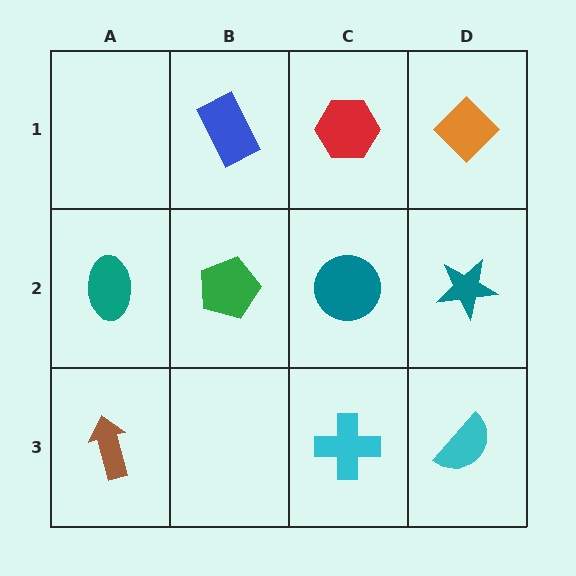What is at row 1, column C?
A red hexagon.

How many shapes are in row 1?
3 shapes.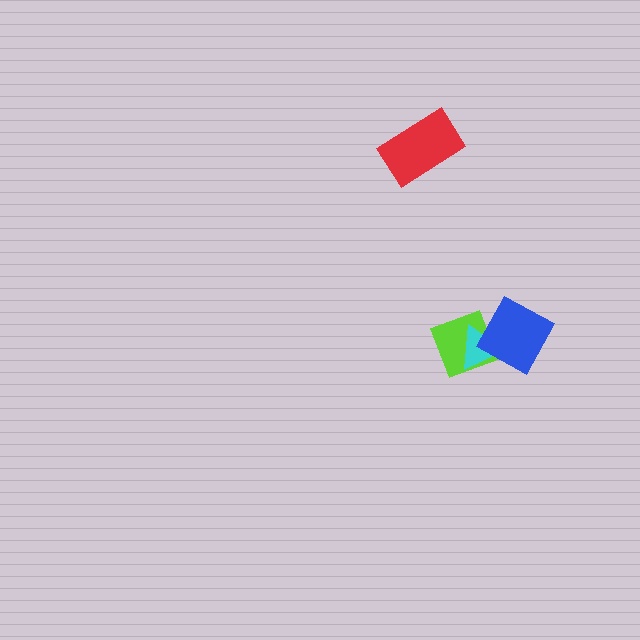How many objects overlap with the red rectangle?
0 objects overlap with the red rectangle.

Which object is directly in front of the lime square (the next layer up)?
The cyan triangle is directly in front of the lime square.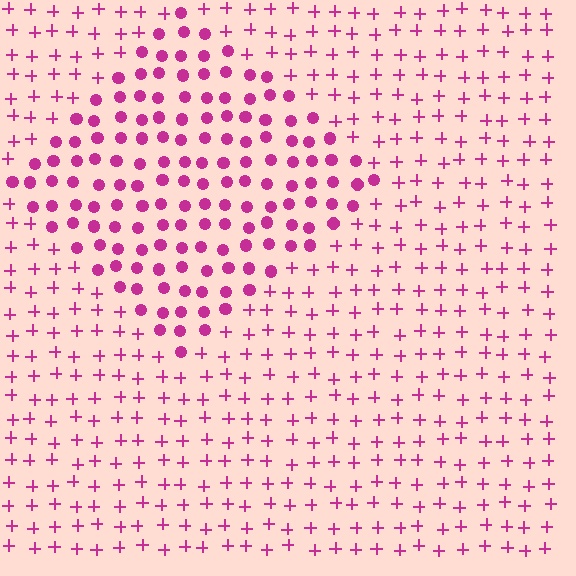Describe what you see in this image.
The image is filled with small magenta elements arranged in a uniform grid. A diamond-shaped region contains circles, while the surrounding area contains plus signs. The boundary is defined purely by the change in element shape.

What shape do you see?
I see a diamond.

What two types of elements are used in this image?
The image uses circles inside the diamond region and plus signs outside it.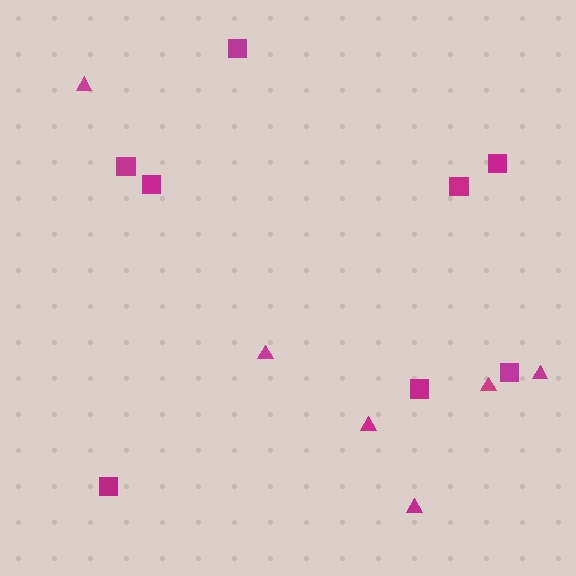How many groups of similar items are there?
There are 2 groups: one group of triangles (6) and one group of squares (8).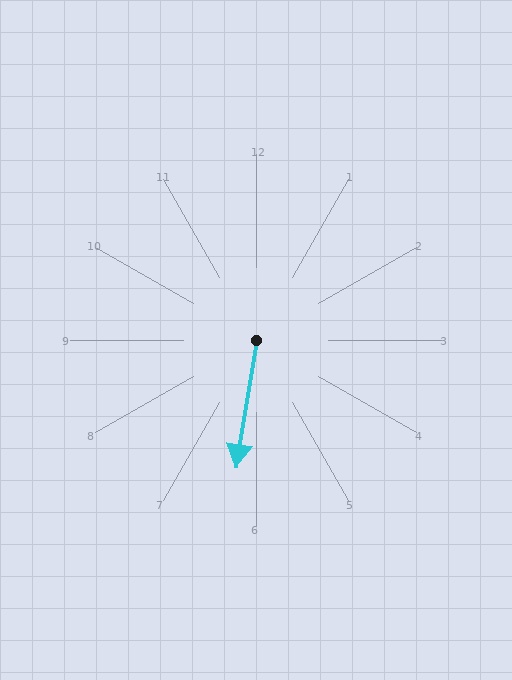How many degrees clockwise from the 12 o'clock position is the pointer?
Approximately 189 degrees.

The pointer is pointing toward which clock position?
Roughly 6 o'clock.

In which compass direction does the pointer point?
South.